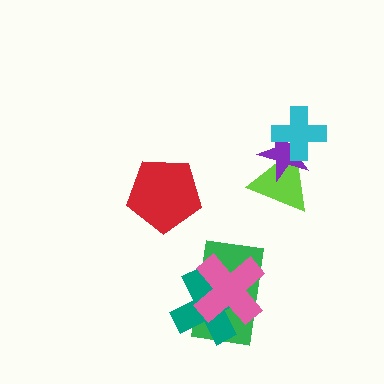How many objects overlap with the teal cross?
2 objects overlap with the teal cross.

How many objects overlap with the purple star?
2 objects overlap with the purple star.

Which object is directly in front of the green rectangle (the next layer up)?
The teal cross is directly in front of the green rectangle.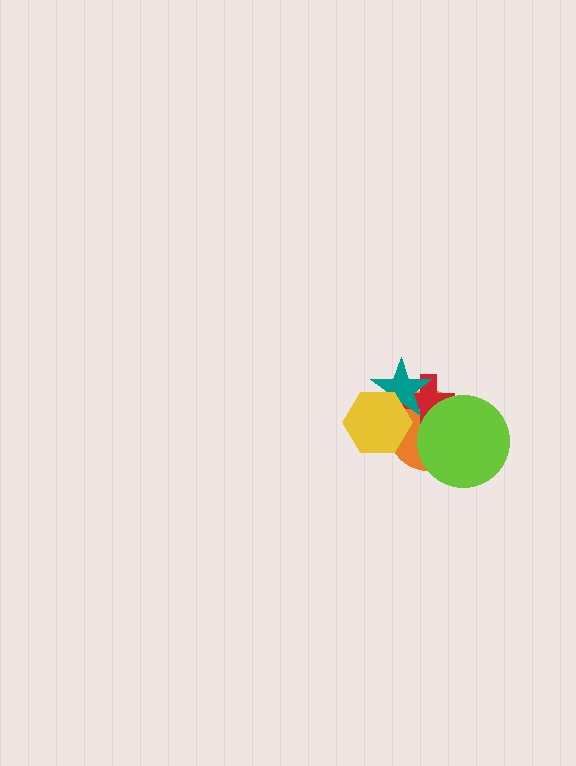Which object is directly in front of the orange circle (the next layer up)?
The red cross is directly in front of the orange circle.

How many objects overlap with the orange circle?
4 objects overlap with the orange circle.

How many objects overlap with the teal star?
3 objects overlap with the teal star.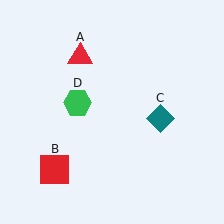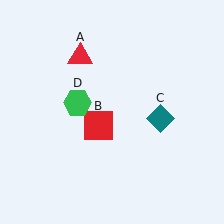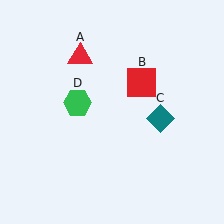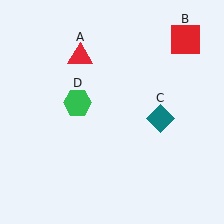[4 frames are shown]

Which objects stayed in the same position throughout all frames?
Red triangle (object A) and teal diamond (object C) and green hexagon (object D) remained stationary.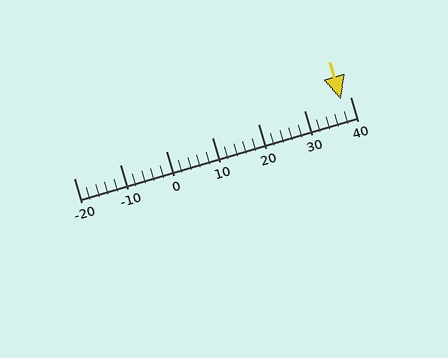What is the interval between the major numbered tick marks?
The major tick marks are spaced 10 units apart.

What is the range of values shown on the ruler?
The ruler shows values from -20 to 40.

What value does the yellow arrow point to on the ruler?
The yellow arrow points to approximately 38.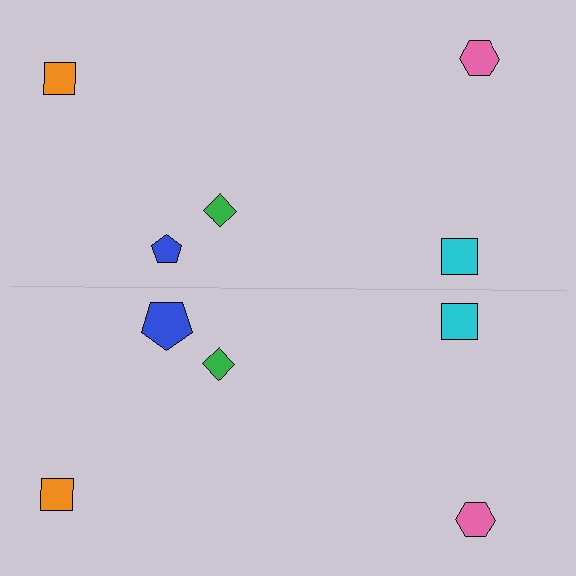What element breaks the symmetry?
The blue pentagon on the bottom side has a different size than its mirror counterpart.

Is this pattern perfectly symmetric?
No, the pattern is not perfectly symmetric. The blue pentagon on the bottom side has a different size than its mirror counterpart.